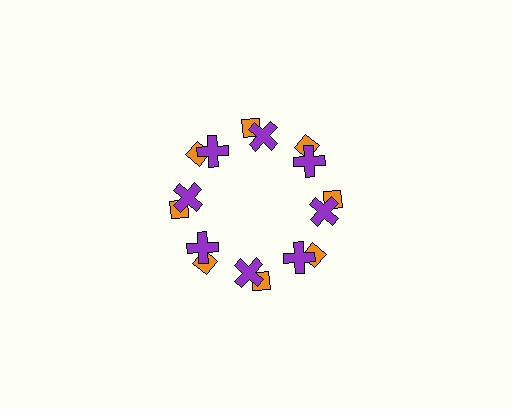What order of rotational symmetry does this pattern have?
This pattern has 8-fold rotational symmetry.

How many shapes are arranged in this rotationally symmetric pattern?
There are 16 shapes, arranged in 8 groups of 2.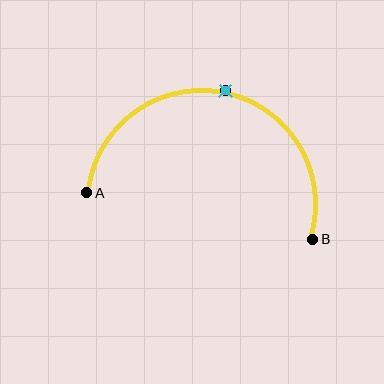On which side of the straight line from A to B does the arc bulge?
The arc bulges above the straight line connecting A and B.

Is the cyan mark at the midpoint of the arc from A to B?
Yes. The cyan mark lies on the arc at equal arc-length from both A and B — it is the arc midpoint.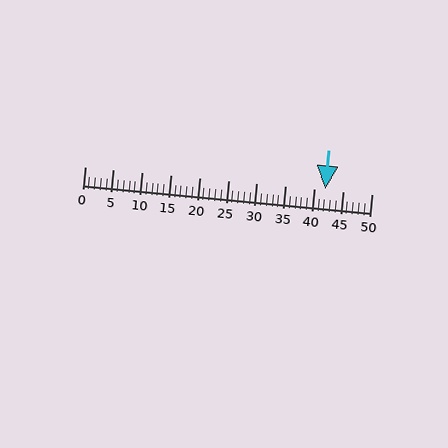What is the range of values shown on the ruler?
The ruler shows values from 0 to 50.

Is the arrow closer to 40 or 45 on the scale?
The arrow is closer to 40.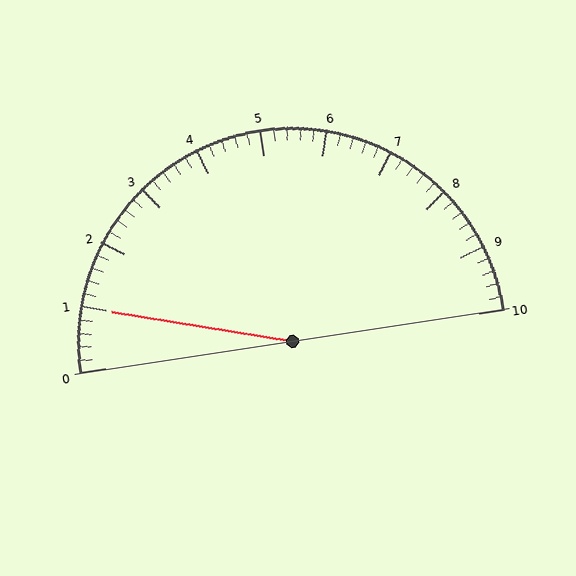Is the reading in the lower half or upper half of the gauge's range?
The reading is in the lower half of the range (0 to 10).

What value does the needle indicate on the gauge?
The needle indicates approximately 1.0.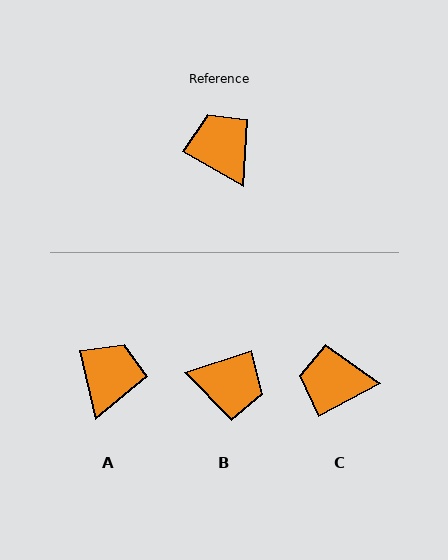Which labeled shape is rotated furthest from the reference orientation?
B, about 132 degrees away.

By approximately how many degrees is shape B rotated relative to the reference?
Approximately 132 degrees clockwise.